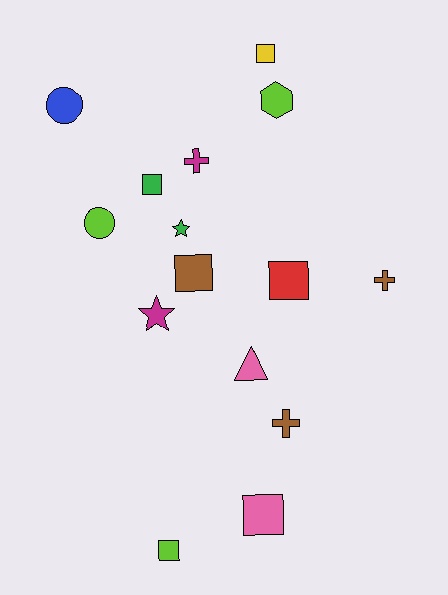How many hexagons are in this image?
There is 1 hexagon.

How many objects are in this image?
There are 15 objects.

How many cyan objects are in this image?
There are no cyan objects.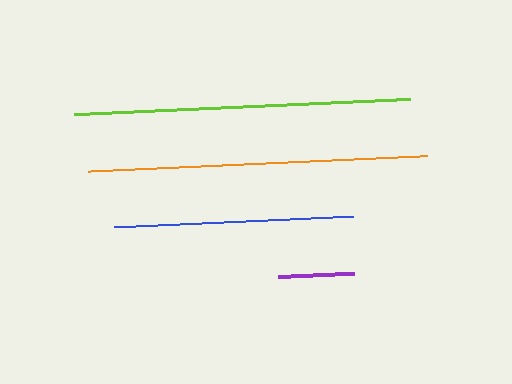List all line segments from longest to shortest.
From longest to shortest: orange, lime, blue, purple.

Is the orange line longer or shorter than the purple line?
The orange line is longer than the purple line.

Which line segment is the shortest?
The purple line is the shortest at approximately 76 pixels.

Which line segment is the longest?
The orange line is the longest at approximately 340 pixels.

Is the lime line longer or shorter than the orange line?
The orange line is longer than the lime line.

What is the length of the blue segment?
The blue segment is approximately 239 pixels long.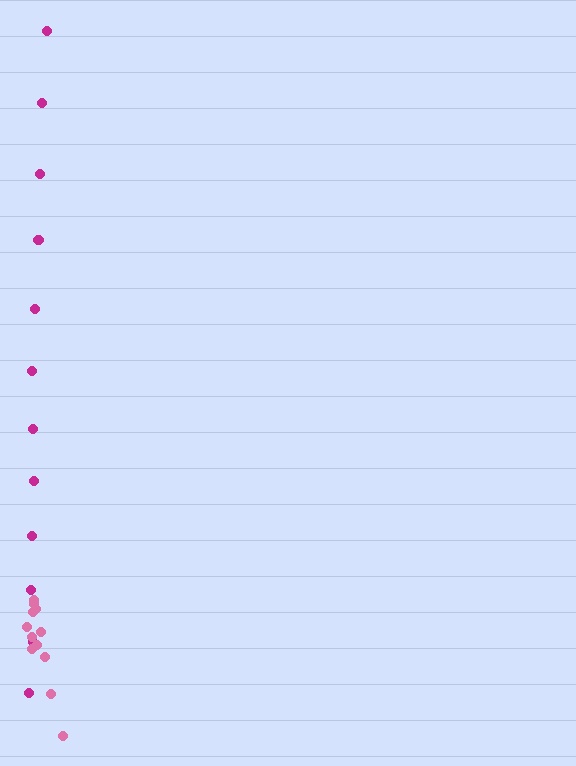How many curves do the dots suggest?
There are 2 distinct paths.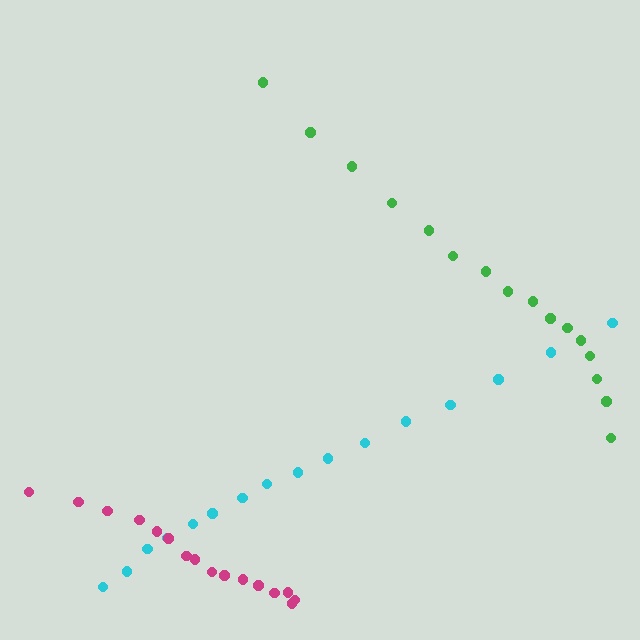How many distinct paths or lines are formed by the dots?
There are 3 distinct paths.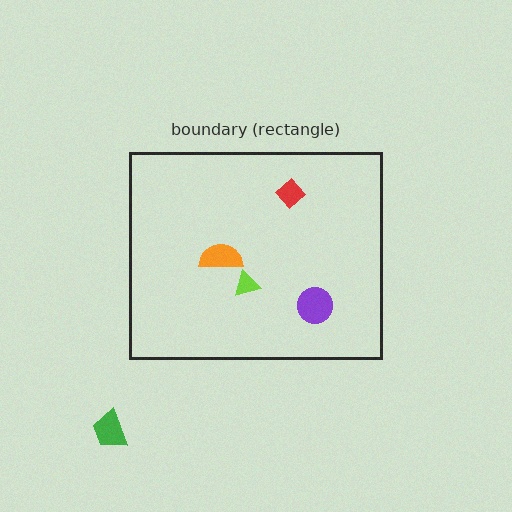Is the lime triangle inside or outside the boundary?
Inside.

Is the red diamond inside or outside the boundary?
Inside.